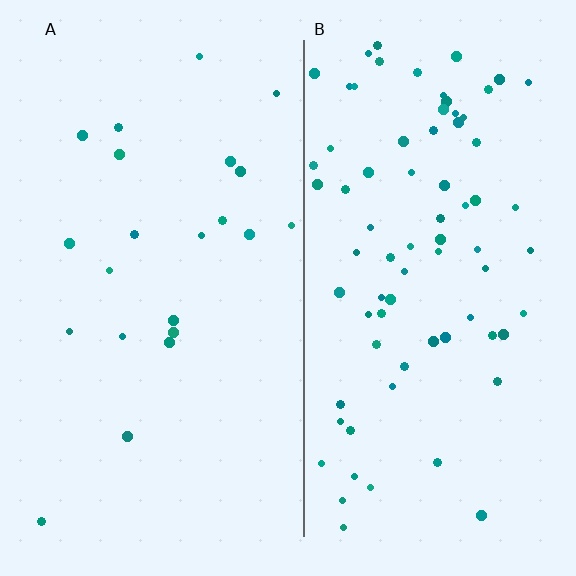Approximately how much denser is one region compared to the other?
Approximately 3.6× — region B over region A.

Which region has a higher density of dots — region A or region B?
B (the right).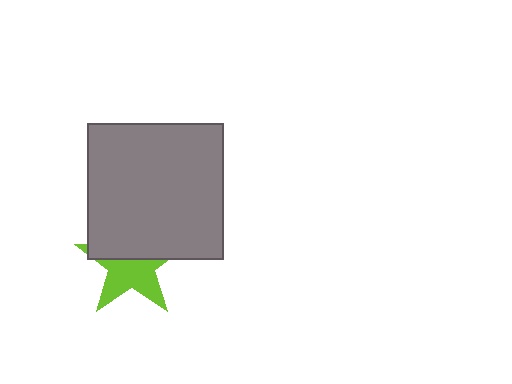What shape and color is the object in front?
The object in front is a gray square.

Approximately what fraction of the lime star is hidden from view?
Roughly 47% of the lime star is hidden behind the gray square.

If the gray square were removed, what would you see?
You would see the complete lime star.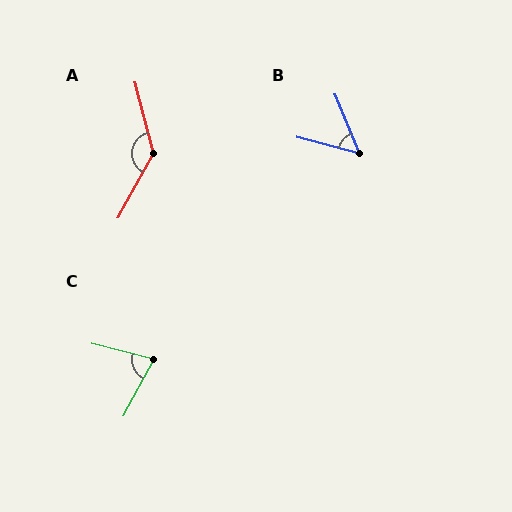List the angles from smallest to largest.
B (52°), C (76°), A (137°).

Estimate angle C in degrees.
Approximately 76 degrees.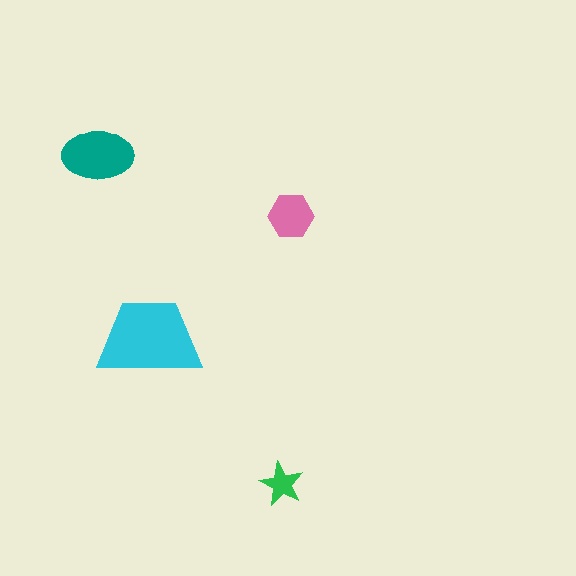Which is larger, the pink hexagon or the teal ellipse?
The teal ellipse.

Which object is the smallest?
The green star.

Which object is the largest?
The cyan trapezoid.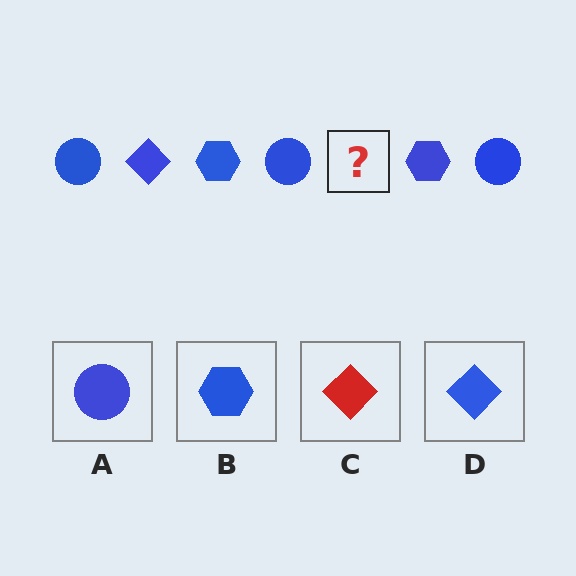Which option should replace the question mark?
Option D.